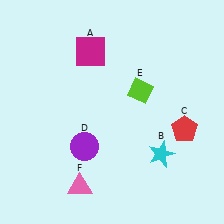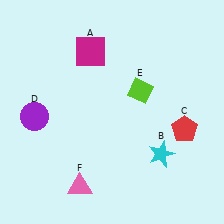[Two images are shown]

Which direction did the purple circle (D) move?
The purple circle (D) moved left.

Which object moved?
The purple circle (D) moved left.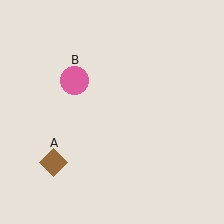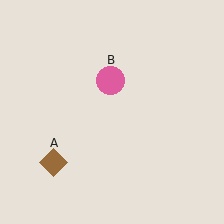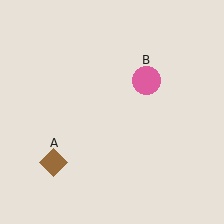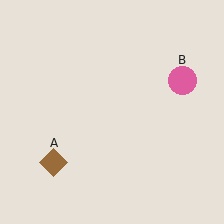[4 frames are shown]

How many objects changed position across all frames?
1 object changed position: pink circle (object B).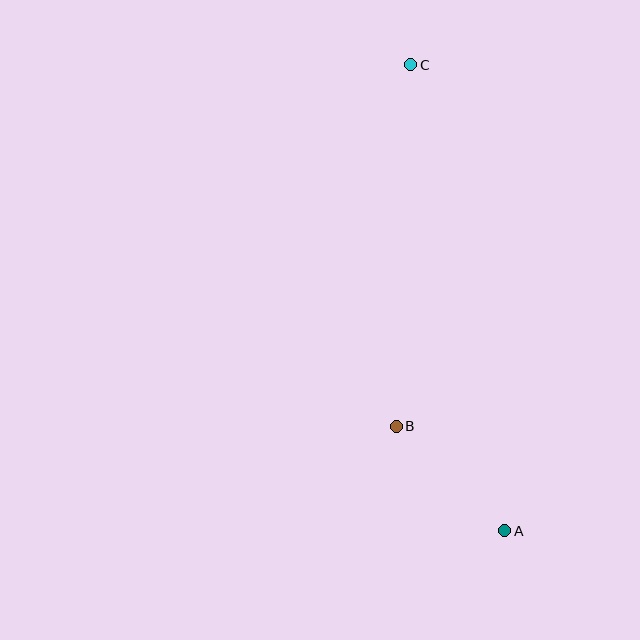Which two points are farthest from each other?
Points A and C are farthest from each other.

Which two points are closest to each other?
Points A and B are closest to each other.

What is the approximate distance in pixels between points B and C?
The distance between B and C is approximately 362 pixels.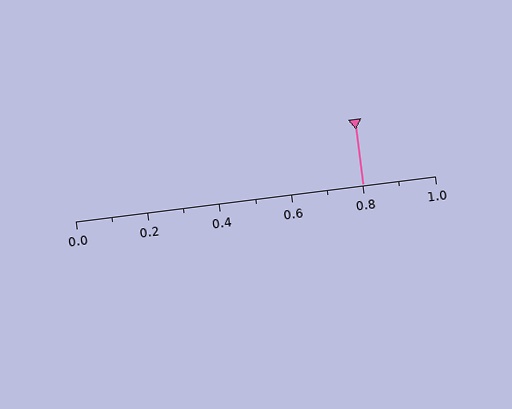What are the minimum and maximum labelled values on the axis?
The axis runs from 0.0 to 1.0.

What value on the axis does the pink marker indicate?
The marker indicates approximately 0.8.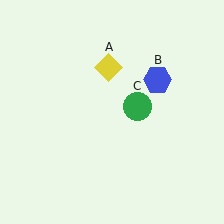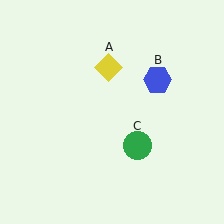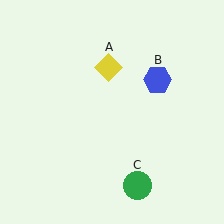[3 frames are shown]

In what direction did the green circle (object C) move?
The green circle (object C) moved down.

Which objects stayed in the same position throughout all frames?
Yellow diamond (object A) and blue hexagon (object B) remained stationary.